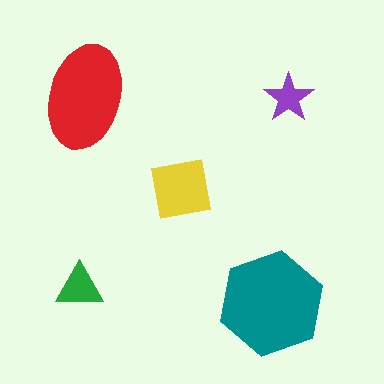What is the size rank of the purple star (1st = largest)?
5th.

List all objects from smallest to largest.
The purple star, the green triangle, the yellow square, the red ellipse, the teal hexagon.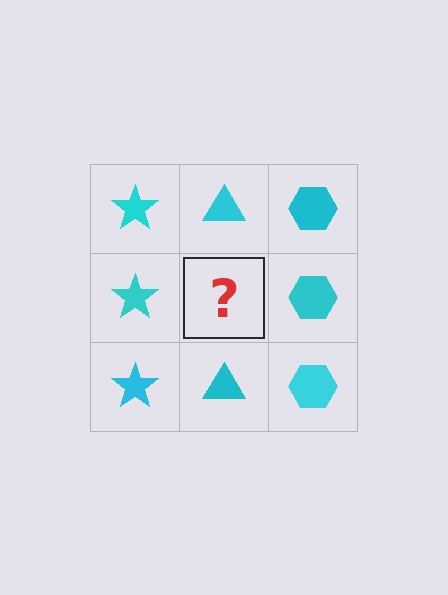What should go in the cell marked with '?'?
The missing cell should contain a cyan triangle.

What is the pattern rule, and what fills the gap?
The rule is that each column has a consistent shape. The gap should be filled with a cyan triangle.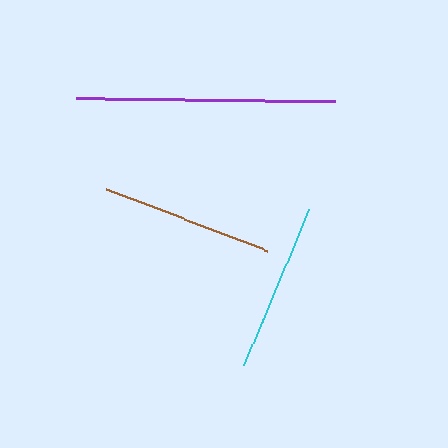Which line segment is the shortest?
The cyan line is the shortest at approximately 169 pixels.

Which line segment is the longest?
The purple line is the longest at approximately 258 pixels.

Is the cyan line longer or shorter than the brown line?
The brown line is longer than the cyan line.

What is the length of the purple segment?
The purple segment is approximately 258 pixels long.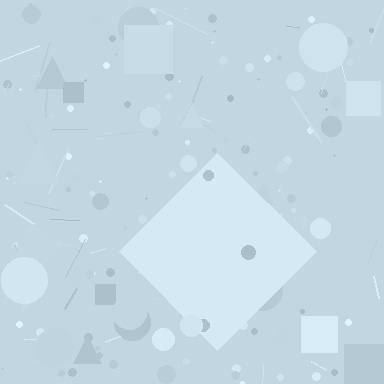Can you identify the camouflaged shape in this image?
The camouflaged shape is a diamond.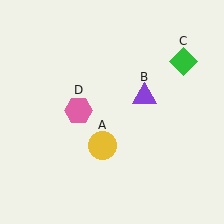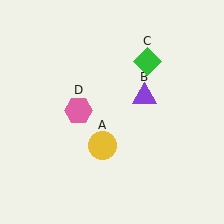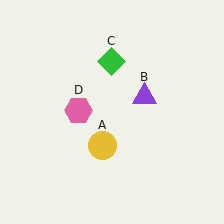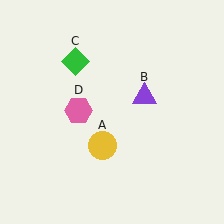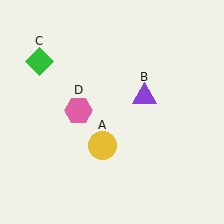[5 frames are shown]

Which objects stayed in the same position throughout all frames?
Yellow circle (object A) and purple triangle (object B) and pink hexagon (object D) remained stationary.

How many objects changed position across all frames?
1 object changed position: green diamond (object C).